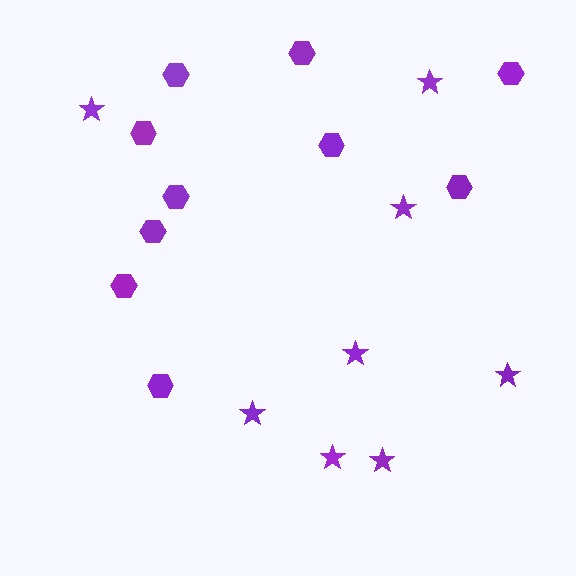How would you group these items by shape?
There are 2 groups: one group of stars (8) and one group of hexagons (10).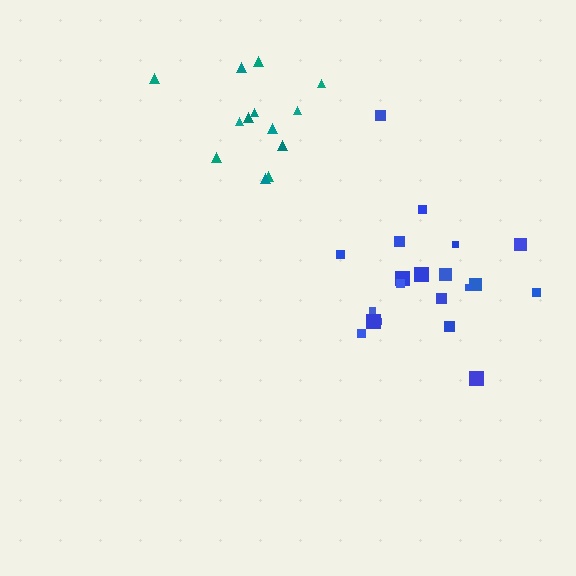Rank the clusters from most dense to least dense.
teal, blue.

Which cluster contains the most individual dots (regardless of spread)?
Blue (20).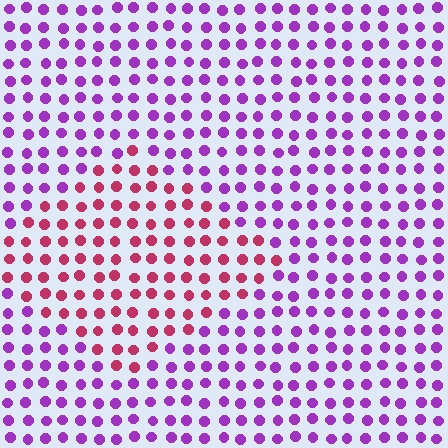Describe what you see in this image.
The image is filled with small purple elements in a uniform arrangement. A diamond-shaped region is visible where the elements are tinted to a slightly different hue, forming a subtle color boundary.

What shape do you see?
I see a diamond.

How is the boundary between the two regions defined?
The boundary is defined purely by a slight shift in hue (about 53 degrees). Spacing, size, and orientation are identical on both sides.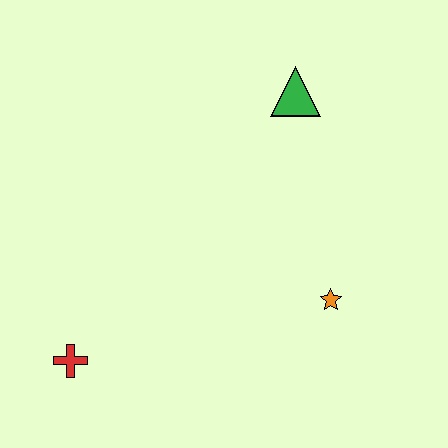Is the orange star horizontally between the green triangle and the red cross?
No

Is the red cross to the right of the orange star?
No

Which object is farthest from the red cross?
The green triangle is farthest from the red cross.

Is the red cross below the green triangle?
Yes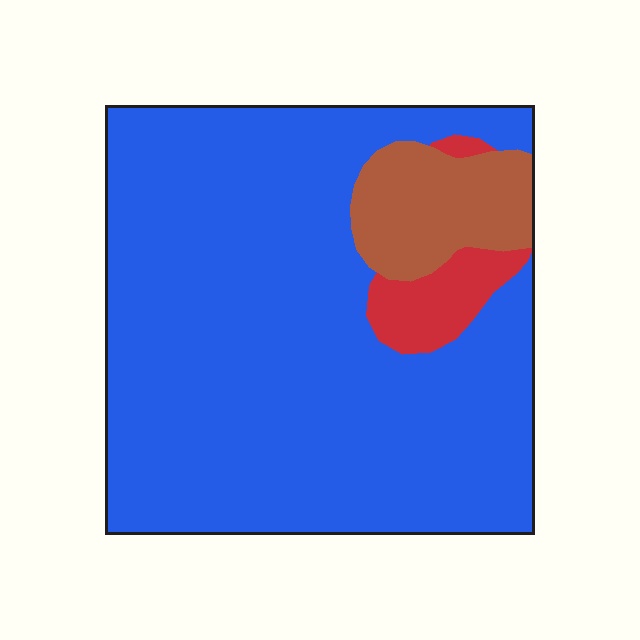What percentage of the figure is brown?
Brown covers about 10% of the figure.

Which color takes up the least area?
Red, at roughly 5%.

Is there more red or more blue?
Blue.